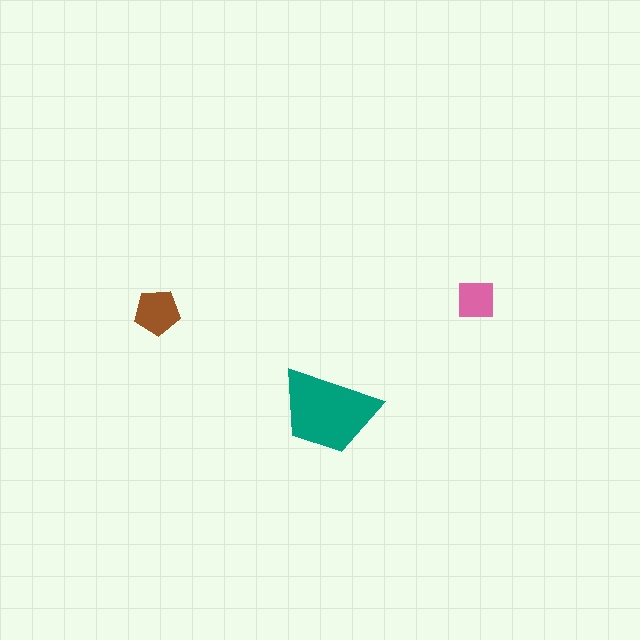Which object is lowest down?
The teal trapezoid is bottommost.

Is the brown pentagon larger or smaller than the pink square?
Larger.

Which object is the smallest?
The pink square.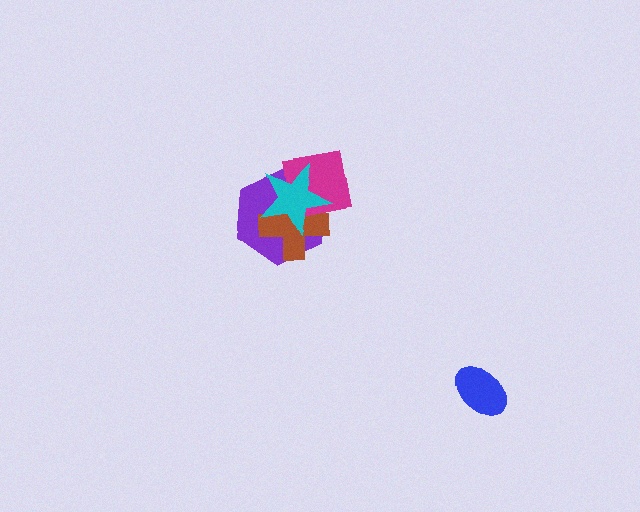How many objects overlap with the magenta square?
3 objects overlap with the magenta square.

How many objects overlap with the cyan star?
3 objects overlap with the cyan star.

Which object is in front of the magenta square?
The cyan star is in front of the magenta square.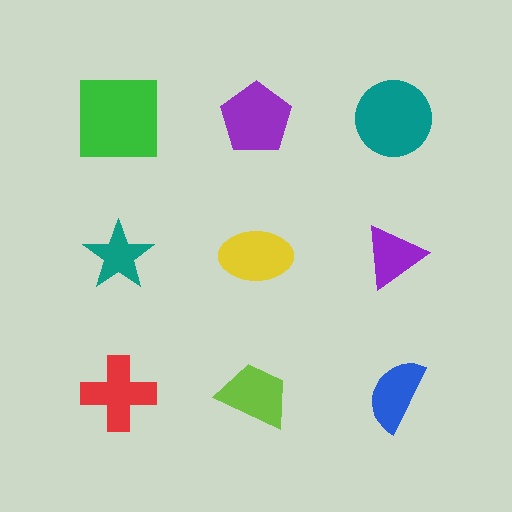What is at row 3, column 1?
A red cross.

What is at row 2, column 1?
A teal star.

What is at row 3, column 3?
A blue semicircle.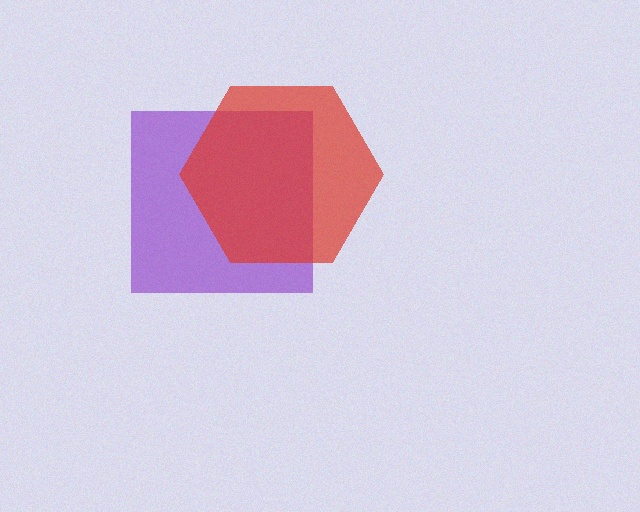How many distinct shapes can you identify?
There are 2 distinct shapes: a purple square, a red hexagon.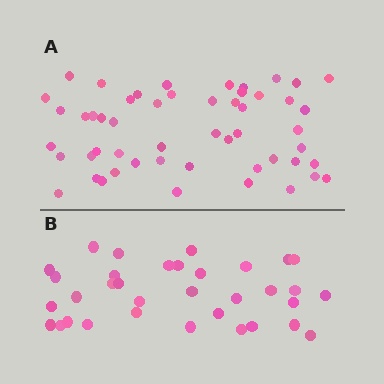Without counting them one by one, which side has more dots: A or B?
Region A (the top region) has more dots.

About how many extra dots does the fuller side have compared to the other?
Region A has approximately 20 more dots than region B.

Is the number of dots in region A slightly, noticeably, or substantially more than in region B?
Region A has substantially more. The ratio is roughly 1.5 to 1.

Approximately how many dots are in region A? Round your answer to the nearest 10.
About 50 dots. (The exact count is 52, which rounds to 50.)